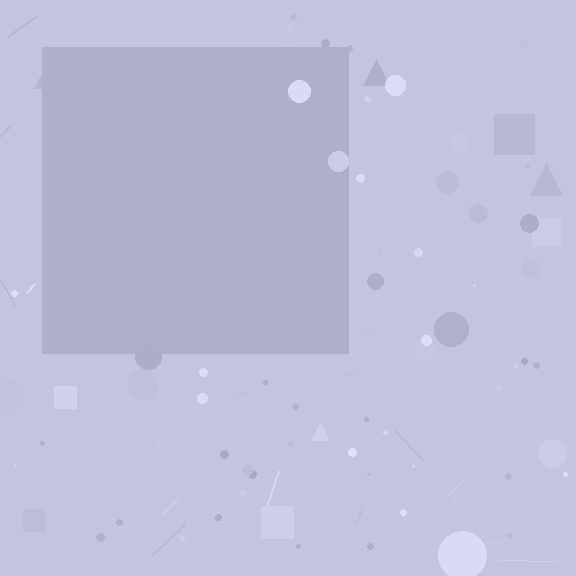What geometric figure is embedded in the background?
A square is embedded in the background.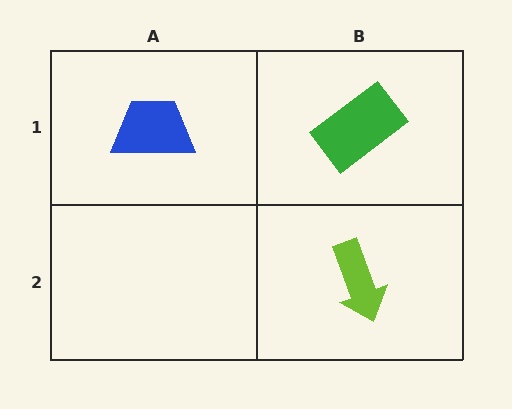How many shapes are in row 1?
2 shapes.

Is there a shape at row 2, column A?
No, that cell is empty.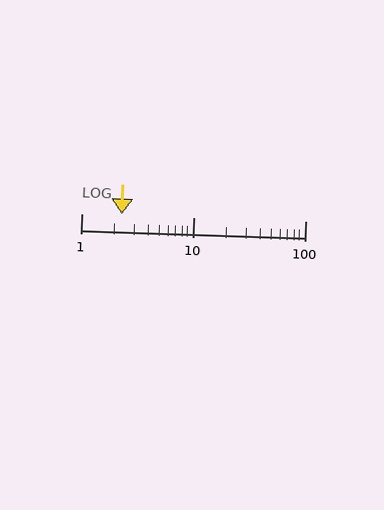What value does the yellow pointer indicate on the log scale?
The pointer indicates approximately 2.3.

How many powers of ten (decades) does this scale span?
The scale spans 2 decades, from 1 to 100.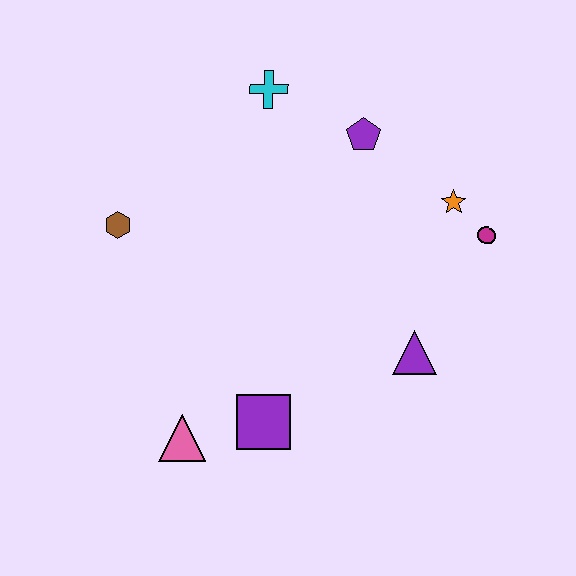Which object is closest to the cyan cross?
The purple pentagon is closest to the cyan cross.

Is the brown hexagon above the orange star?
No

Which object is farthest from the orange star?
The pink triangle is farthest from the orange star.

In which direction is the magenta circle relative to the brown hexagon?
The magenta circle is to the right of the brown hexagon.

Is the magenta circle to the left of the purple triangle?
No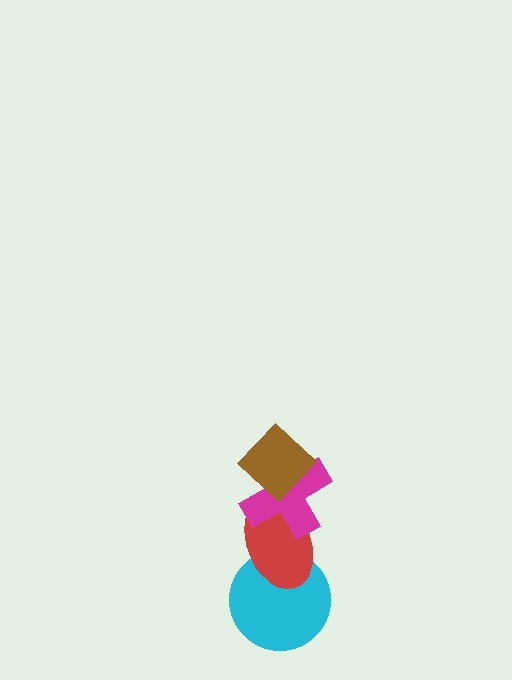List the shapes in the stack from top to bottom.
From top to bottom: the brown diamond, the magenta cross, the red ellipse, the cyan circle.